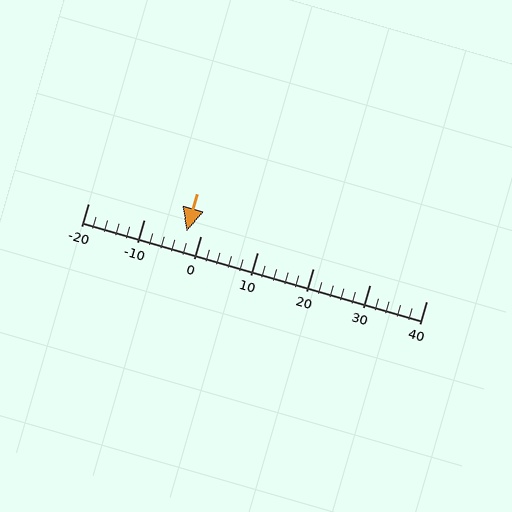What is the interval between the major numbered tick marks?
The major tick marks are spaced 10 units apart.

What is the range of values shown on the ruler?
The ruler shows values from -20 to 40.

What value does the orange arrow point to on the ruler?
The orange arrow points to approximately -3.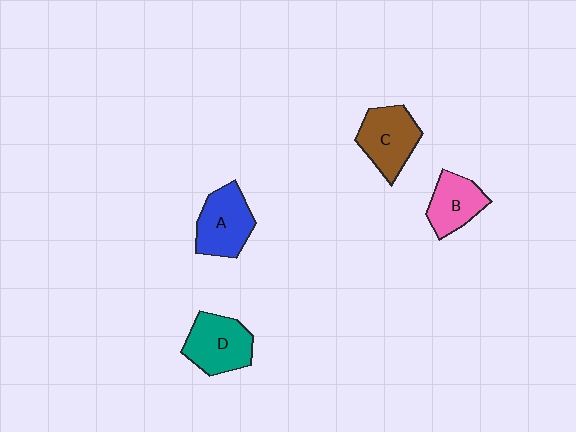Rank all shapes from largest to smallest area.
From largest to smallest: D (teal), C (brown), A (blue), B (pink).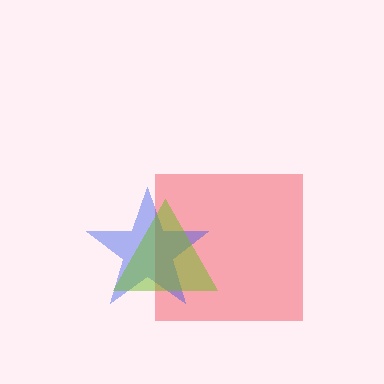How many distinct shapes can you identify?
There are 3 distinct shapes: a red square, a blue star, a lime triangle.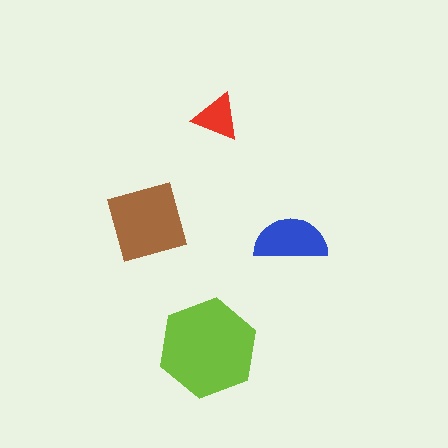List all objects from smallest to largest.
The red triangle, the blue semicircle, the brown diamond, the lime hexagon.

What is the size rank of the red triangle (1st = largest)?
4th.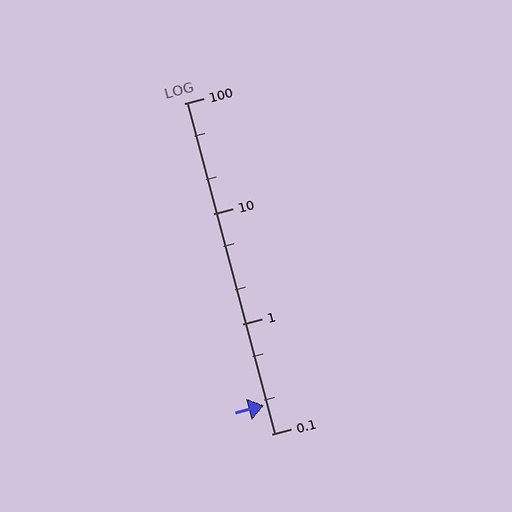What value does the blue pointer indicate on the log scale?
The pointer indicates approximately 0.18.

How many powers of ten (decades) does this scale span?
The scale spans 3 decades, from 0.1 to 100.